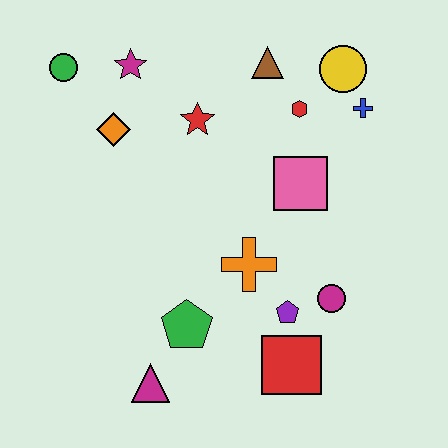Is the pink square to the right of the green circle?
Yes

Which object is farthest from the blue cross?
The magenta triangle is farthest from the blue cross.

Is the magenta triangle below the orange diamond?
Yes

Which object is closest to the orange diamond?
The magenta star is closest to the orange diamond.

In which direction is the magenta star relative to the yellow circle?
The magenta star is to the left of the yellow circle.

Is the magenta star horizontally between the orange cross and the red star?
No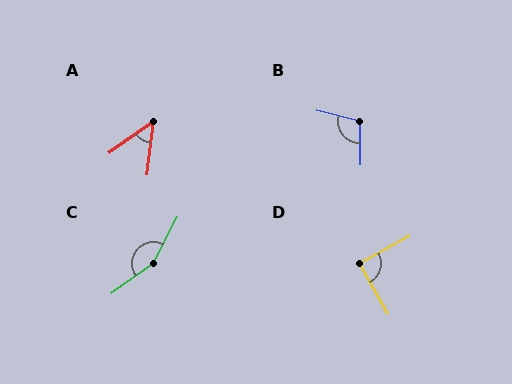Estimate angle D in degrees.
Approximately 89 degrees.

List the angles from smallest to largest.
A (47°), D (89°), B (105°), C (154°).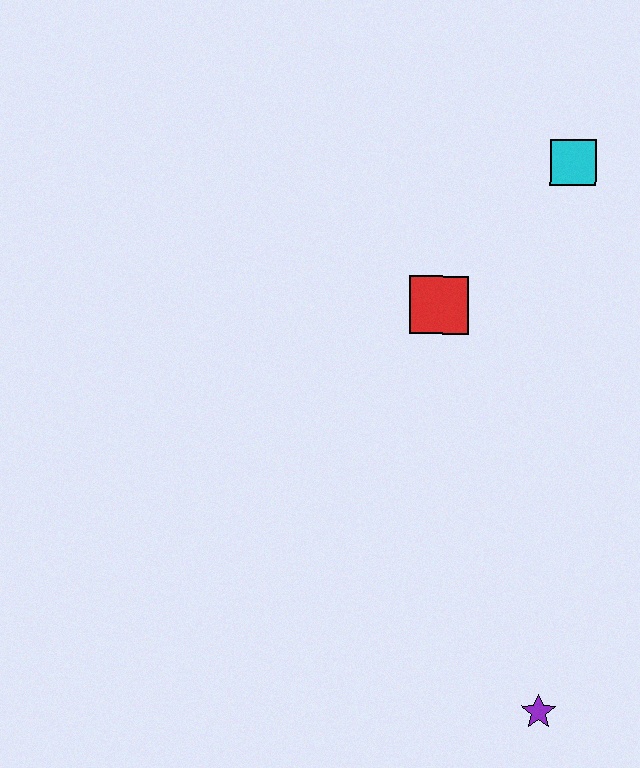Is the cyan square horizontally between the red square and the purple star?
No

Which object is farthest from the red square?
The purple star is farthest from the red square.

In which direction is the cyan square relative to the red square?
The cyan square is above the red square.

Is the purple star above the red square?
No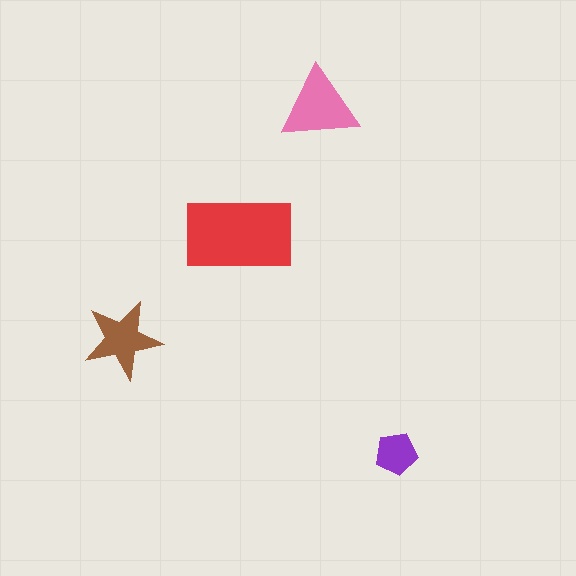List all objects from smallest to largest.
The purple pentagon, the brown star, the pink triangle, the red rectangle.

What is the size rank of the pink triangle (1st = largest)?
2nd.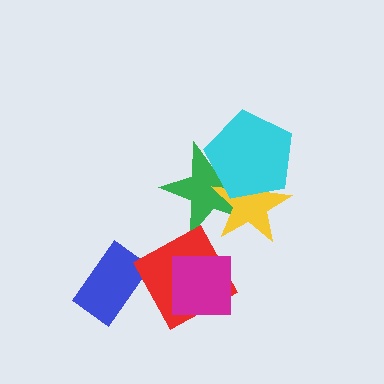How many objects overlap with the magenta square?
1 object overlaps with the magenta square.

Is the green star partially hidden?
Yes, it is partially covered by another shape.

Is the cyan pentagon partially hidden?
No, no other shape covers it.